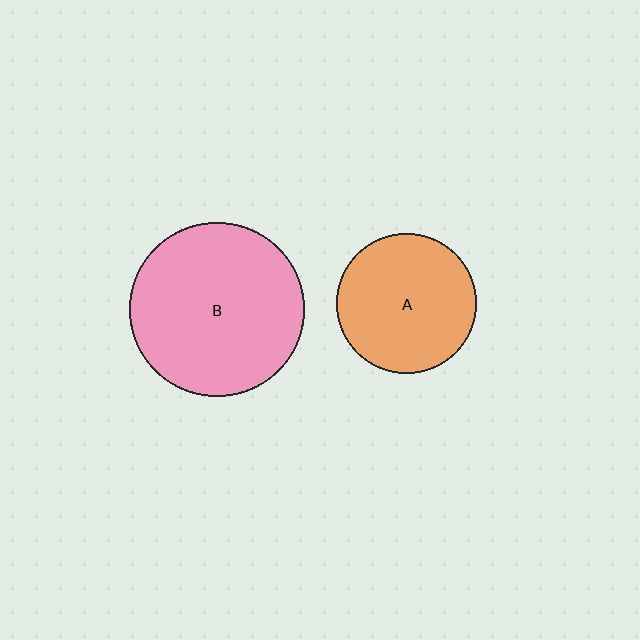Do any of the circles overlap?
No, none of the circles overlap.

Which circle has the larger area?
Circle B (pink).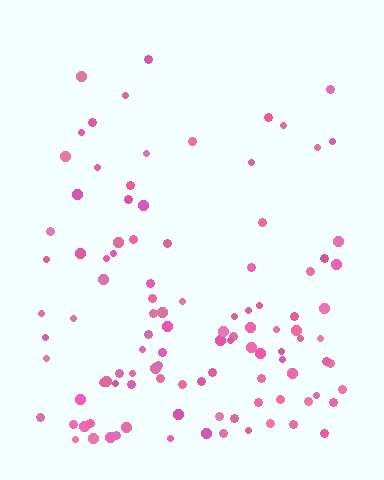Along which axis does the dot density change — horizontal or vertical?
Vertical.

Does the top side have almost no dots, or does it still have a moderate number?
Still a moderate number, just noticeably fewer than the bottom.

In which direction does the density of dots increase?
From top to bottom, with the bottom side densest.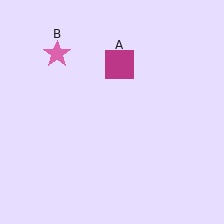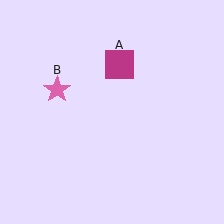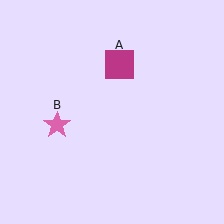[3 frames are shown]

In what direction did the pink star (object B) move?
The pink star (object B) moved down.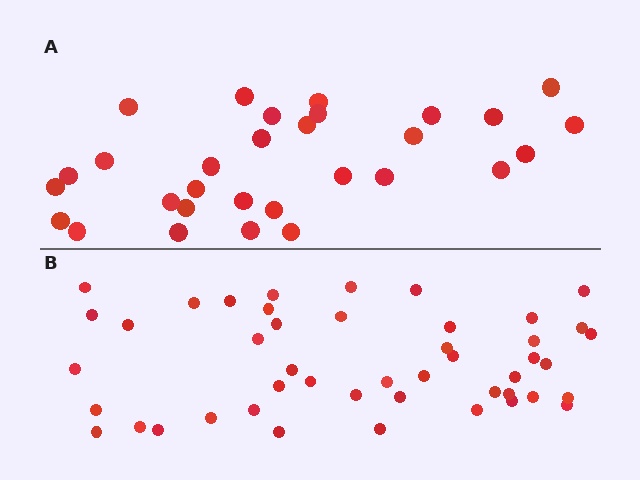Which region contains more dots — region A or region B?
Region B (the bottom region) has more dots.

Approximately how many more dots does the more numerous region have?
Region B has approximately 15 more dots than region A.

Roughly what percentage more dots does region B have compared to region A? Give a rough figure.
About 55% more.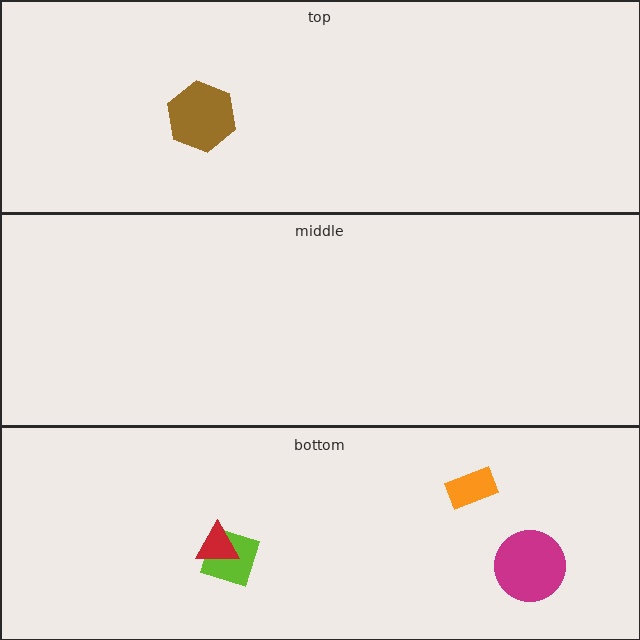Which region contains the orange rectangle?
The bottom region.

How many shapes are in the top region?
1.